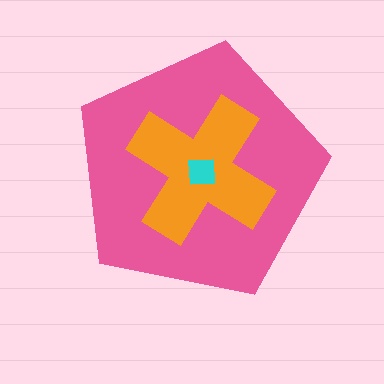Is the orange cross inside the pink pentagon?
Yes.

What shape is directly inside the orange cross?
The cyan square.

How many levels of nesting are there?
3.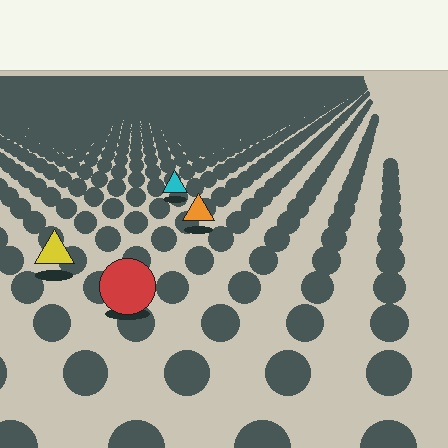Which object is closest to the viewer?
The red circle is closest. The texture marks near it are larger and more spread out.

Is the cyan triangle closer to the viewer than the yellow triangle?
No. The yellow triangle is closer — you can tell from the texture gradient: the ground texture is coarser near it.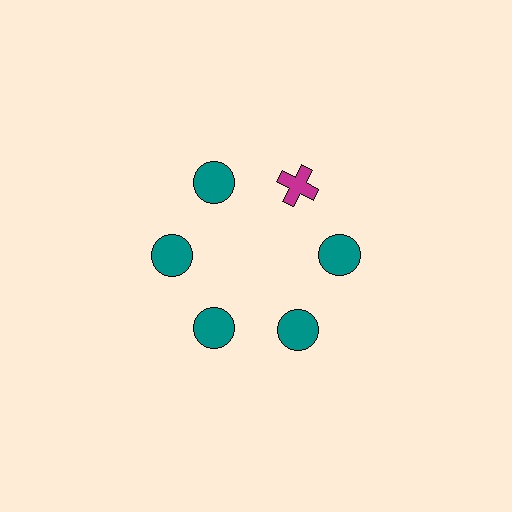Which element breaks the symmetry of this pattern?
The magenta cross at roughly the 1 o'clock position breaks the symmetry. All other shapes are teal circles.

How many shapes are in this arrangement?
There are 6 shapes arranged in a ring pattern.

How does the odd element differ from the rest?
It differs in both color (magenta instead of teal) and shape (cross instead of circle).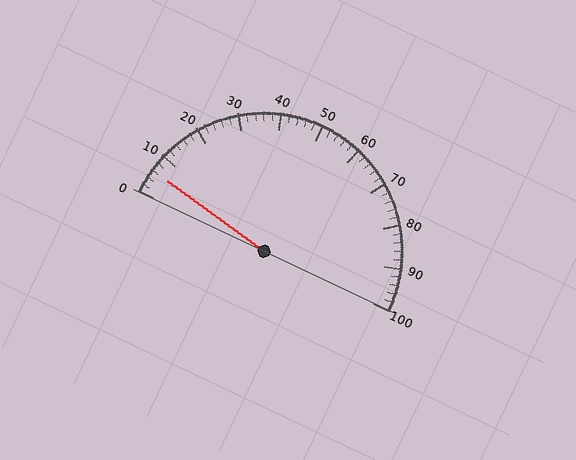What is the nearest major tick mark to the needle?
The nearest major tick mark is 10.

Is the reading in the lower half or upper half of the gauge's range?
The reading is in the lower half of the range (0 to 100).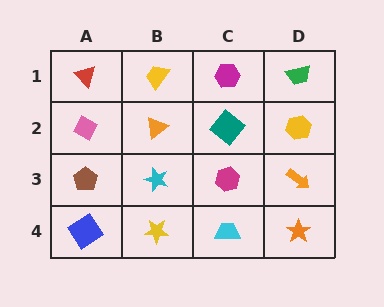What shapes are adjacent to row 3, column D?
A yellow hexagon (row 2, column D), an orange star (row 4, column D), a magenta hexagon (row 3, column C).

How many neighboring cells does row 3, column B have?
4.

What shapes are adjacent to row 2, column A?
A red triangle (row 1, column A), a brown pentagon (row 3, column A), an orange triangle (row 2, column B).